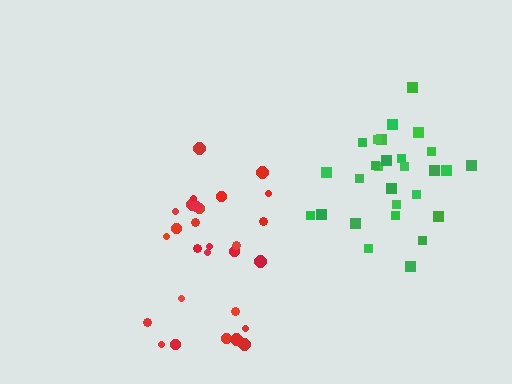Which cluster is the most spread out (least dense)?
Red.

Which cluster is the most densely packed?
Green.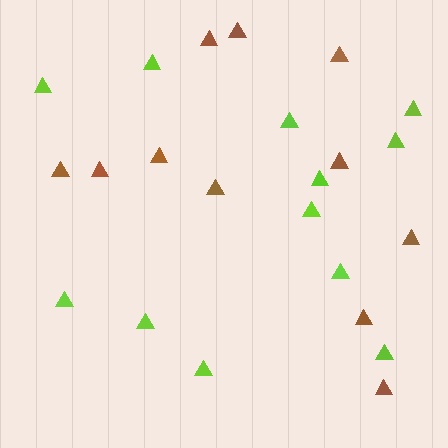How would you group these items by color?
There are 2 groups: one group of lime triangles (12) and one group of brown triangles (11).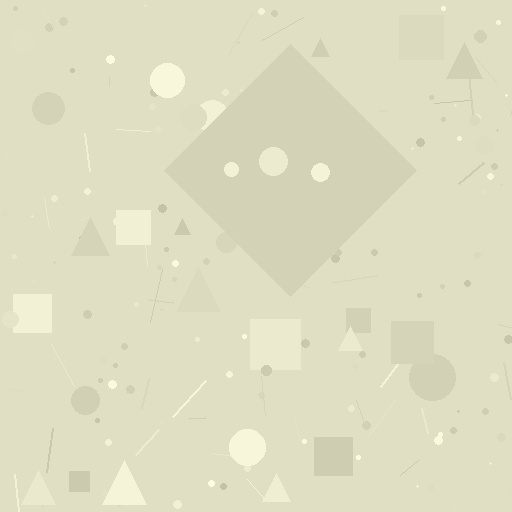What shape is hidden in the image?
A diamond is hidden in the image.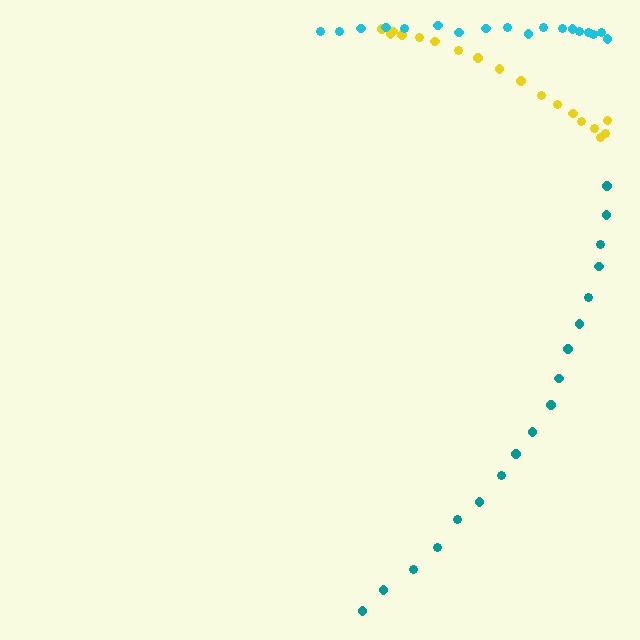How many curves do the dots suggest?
There are 3 distinct paths.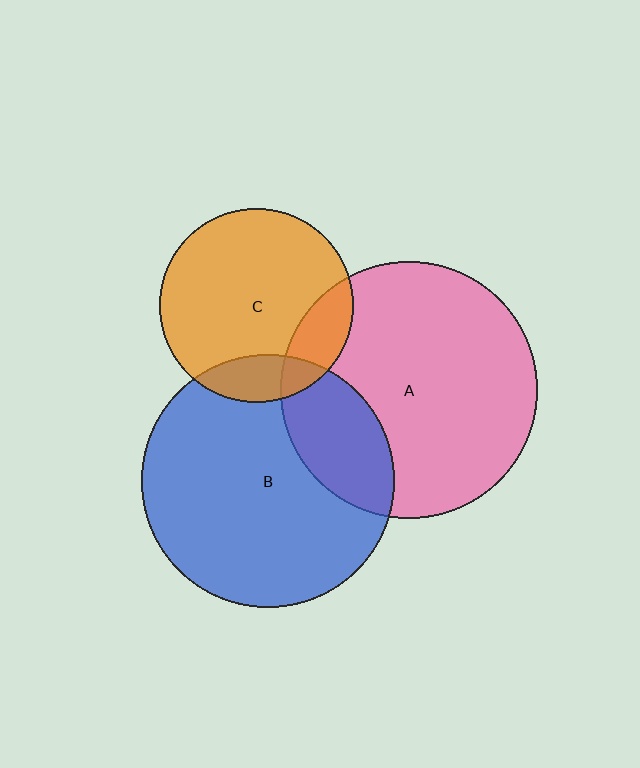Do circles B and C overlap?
Yes.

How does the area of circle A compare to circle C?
Approximately 1.7 times.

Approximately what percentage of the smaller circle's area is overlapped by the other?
Approximately 15%.